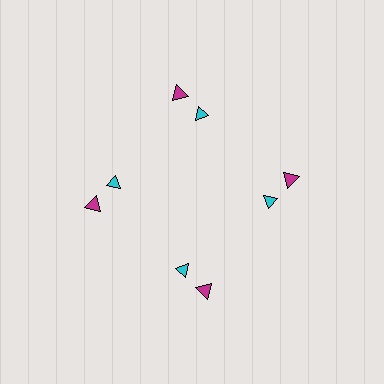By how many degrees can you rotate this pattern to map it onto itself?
The pattern maps onto itself every 90 degrees of rotation.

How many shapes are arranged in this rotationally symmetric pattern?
There are 8 shapes, arranged in 4 groups of 2.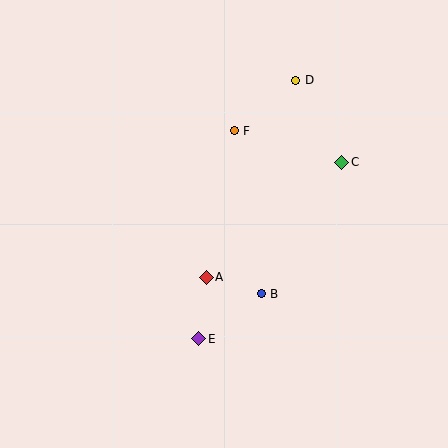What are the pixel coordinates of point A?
Point A is at (206, 277).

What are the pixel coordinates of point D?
Point D is at (296, 80).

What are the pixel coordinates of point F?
Point F is at (234, 131).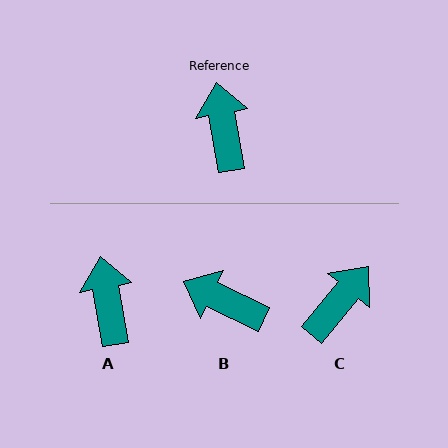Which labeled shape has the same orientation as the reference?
A.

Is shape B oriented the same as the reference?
No, it is off by about 54 degrees.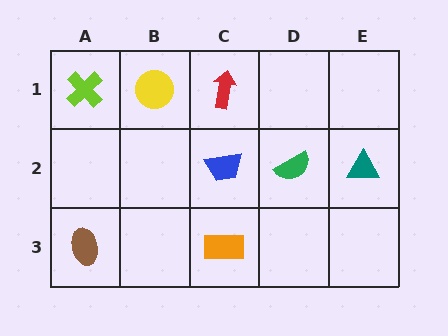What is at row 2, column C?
A blue trapezoid.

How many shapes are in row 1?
3 shapes.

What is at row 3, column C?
An orange rectangle.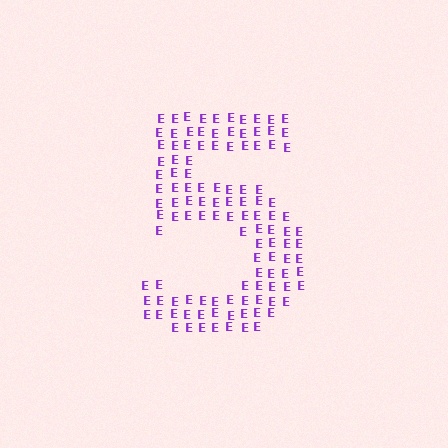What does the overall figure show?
The overall figure shows the digit 5.